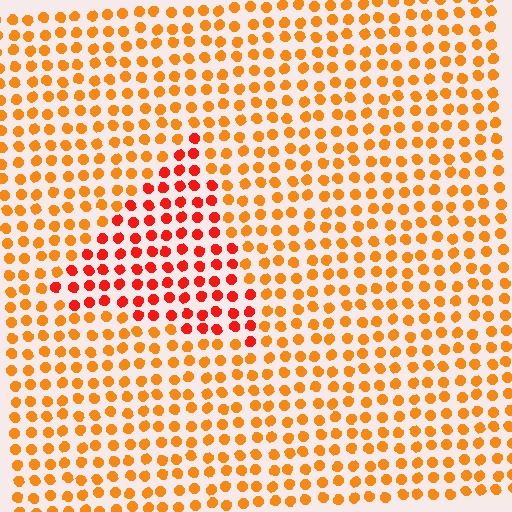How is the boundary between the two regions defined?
The boundary is defined purely by a slight shift in hue (about 30 degrees). Spacing, size, and orientation are identical on both sides.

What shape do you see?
I see a triangle.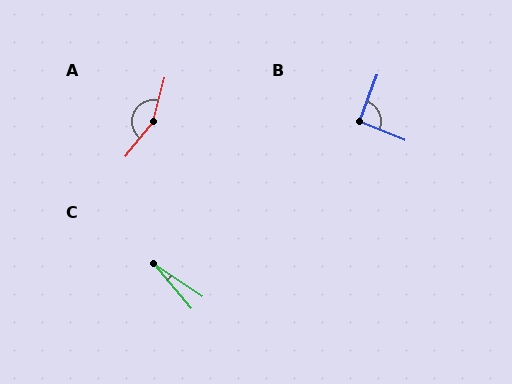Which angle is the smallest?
C, at approximately 16 degrees.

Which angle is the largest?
A, at approximately 157 degrees.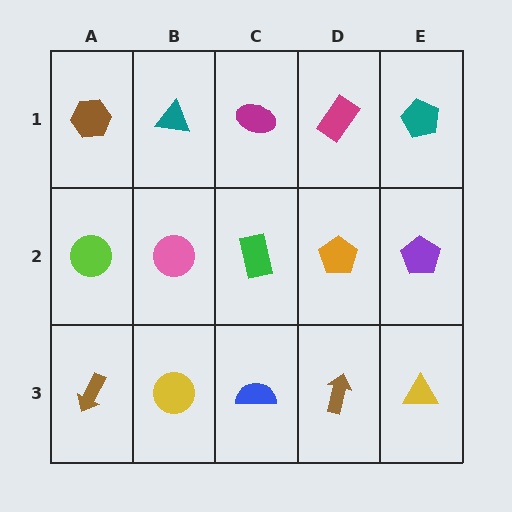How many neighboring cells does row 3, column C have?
3.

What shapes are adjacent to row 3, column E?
A purple pentagon (row 2, column E), a brown arrow (row 3, column D).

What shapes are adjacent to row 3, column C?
A green rectangle (row 2, column C), a yellow circle (row 3, column B), a brown arrow (row 3, column D).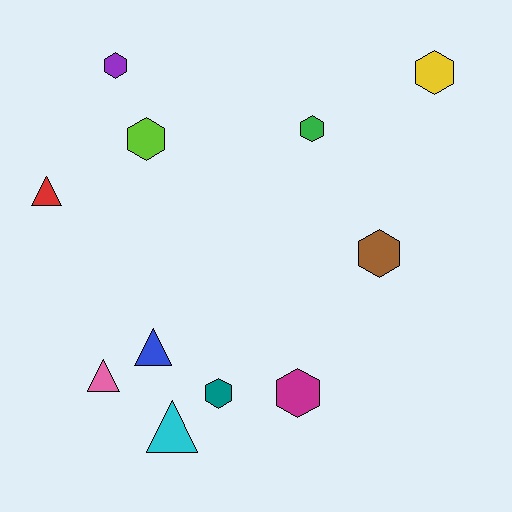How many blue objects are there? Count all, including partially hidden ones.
There is 1 blue object.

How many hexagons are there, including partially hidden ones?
There are 7 hexagons.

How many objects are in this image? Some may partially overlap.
There are 11 objects.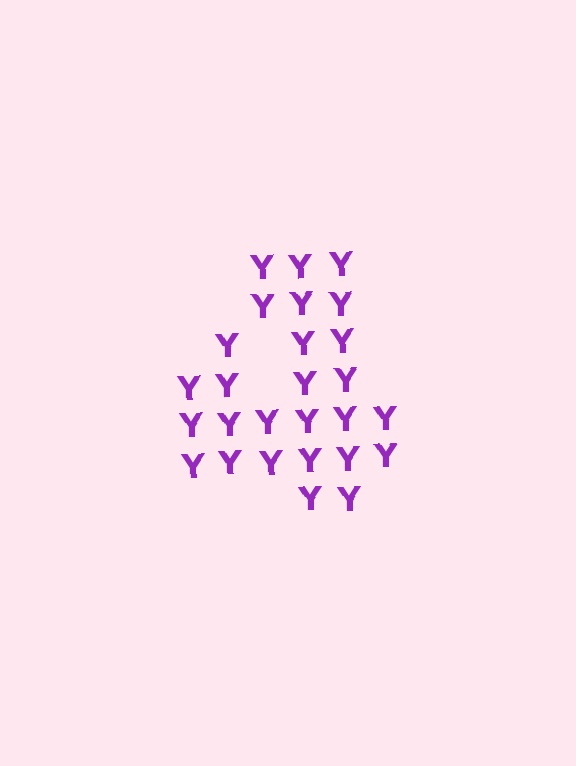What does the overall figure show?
The overall figure shows the digit 4.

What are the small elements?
The small elements are letter Y's.